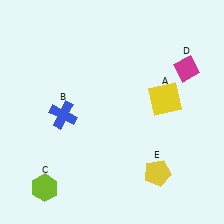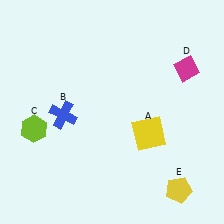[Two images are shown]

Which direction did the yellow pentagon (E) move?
The yellow pentagon (E) moved right.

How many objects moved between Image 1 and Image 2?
3 objects moved between the two images.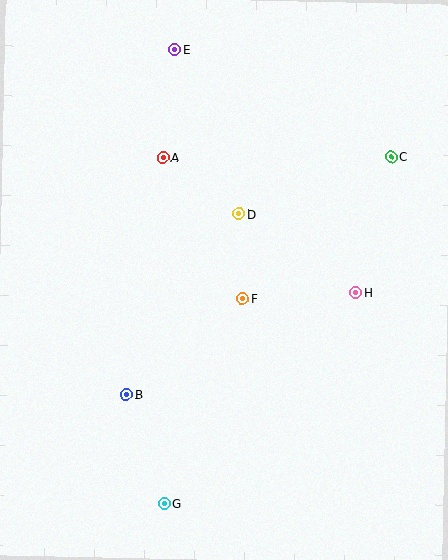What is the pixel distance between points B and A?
The distance between B and A is 240 pixels.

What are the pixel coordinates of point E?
Point E is at (175, 50).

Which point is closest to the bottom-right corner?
Point H is closest to the bottom-right corner.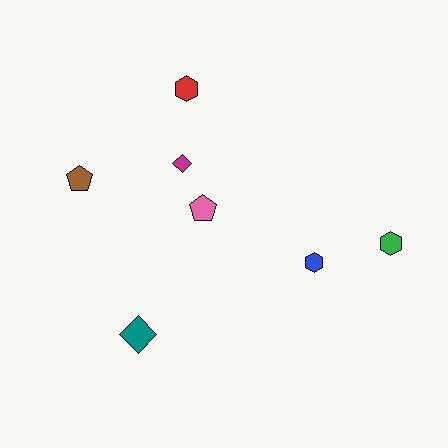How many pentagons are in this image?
There are 2 pentagons.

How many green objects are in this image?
There is 1 green object.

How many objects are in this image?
There are 7 objects.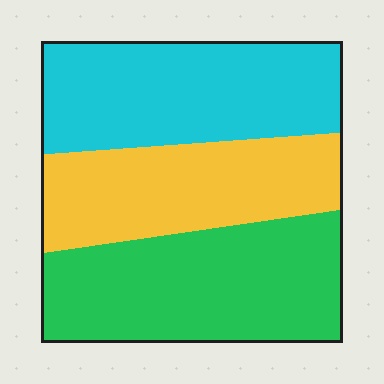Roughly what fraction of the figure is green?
Green takes up about three eighths (3/8) of the figure.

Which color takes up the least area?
Yellow, at roughly 30%.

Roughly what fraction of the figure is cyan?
Cyan covers roughly 35% of the figure.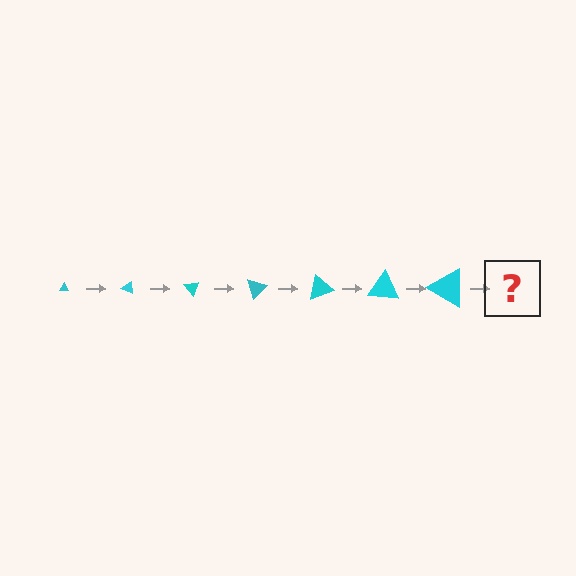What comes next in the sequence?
The next element should be a triangle, larger than the previous one and rotated 175 degrees from the start.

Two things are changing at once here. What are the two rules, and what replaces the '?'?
The two rules are that the triangle grows larger each step and it rotates 25 degrees each step. The '?' should be a triangle, larger than the previous one and rotated 175 degrees from the start.